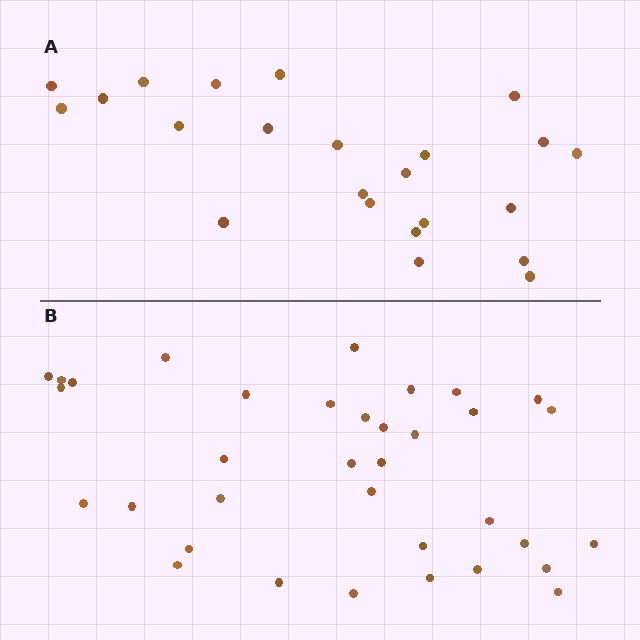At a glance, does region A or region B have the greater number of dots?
Region B (the bottom region) has more dots.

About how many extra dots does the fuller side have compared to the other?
Region B has roughly 12 or so more dots than region A.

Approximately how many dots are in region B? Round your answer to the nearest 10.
About 40 dots. (The exact count is 35, which rounds to 40.)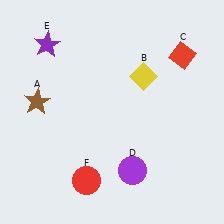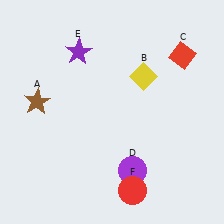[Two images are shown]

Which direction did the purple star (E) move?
The purple star (E) moved right.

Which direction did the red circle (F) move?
The red circle (F) moved right.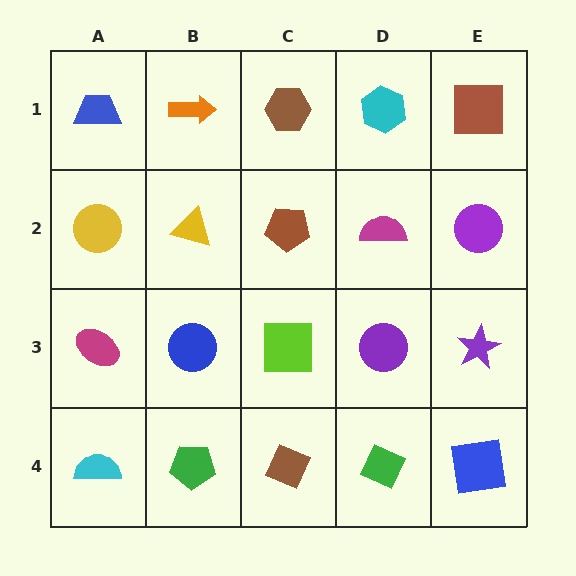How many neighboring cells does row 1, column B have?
3.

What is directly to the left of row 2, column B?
A yellow circle.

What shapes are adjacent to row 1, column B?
A yellow triangle (row 2, column B), a blue trapezoid (row 1, column A), a brown hexagon (row 1, column C).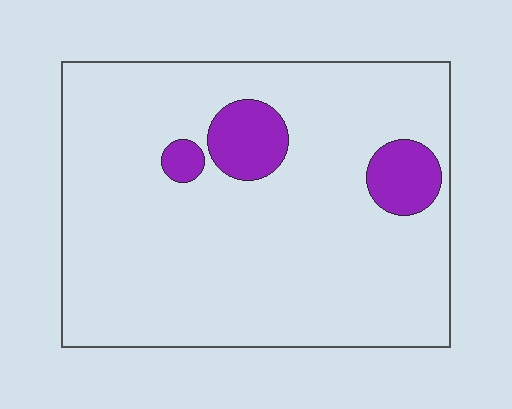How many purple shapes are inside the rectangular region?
3.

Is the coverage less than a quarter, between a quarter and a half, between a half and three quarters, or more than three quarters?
Less than a quarter.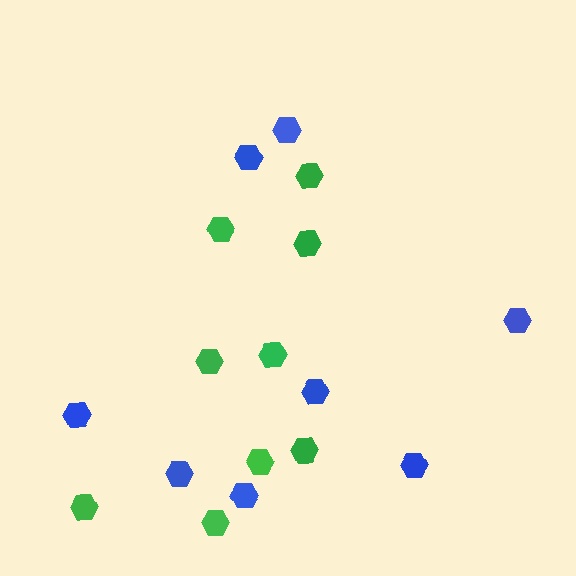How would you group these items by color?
There are 2 groups: one group of blue hexagons (8) and one group of green hexagons (9).